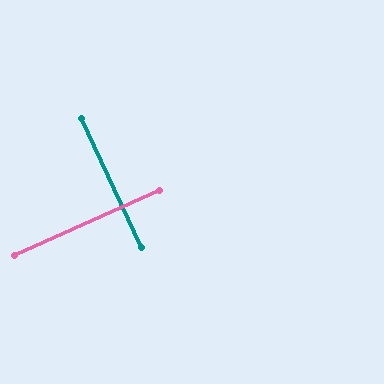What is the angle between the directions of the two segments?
Approximately 89 degrees.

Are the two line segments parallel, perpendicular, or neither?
Perpendicular — they meet at approximately 89°.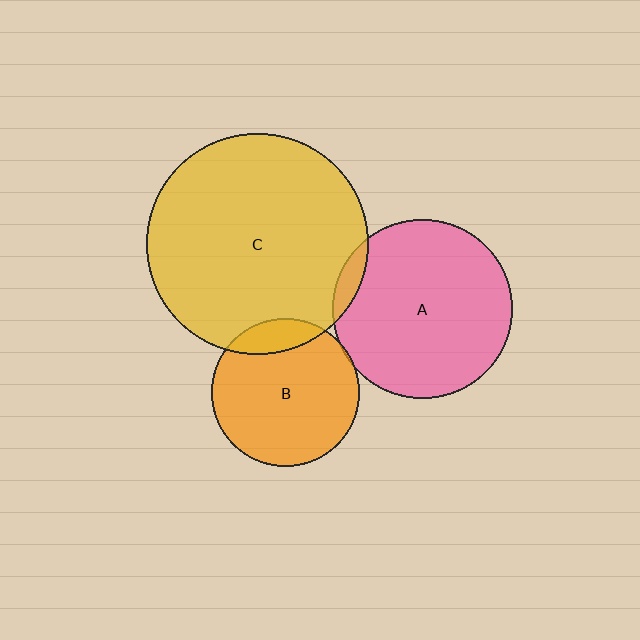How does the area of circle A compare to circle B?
Approximately 1.5 times.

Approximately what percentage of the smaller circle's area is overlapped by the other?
Approximately 15%.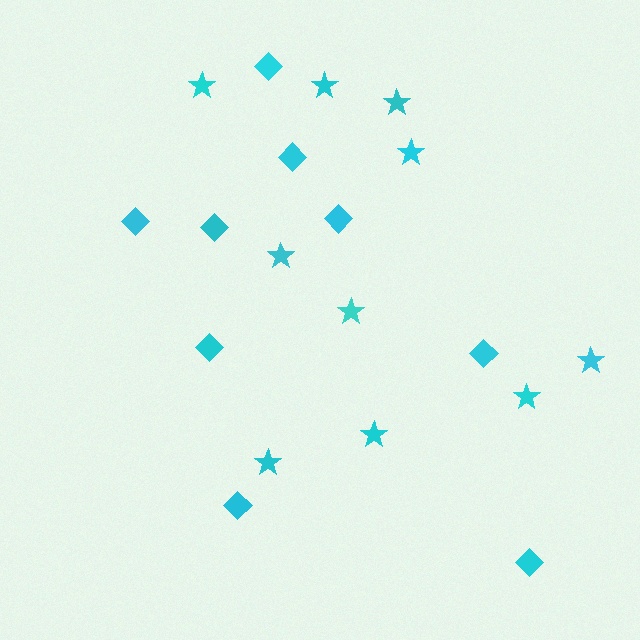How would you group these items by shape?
There are 2 groups: one group of diamonds (9) and one group of stars (10).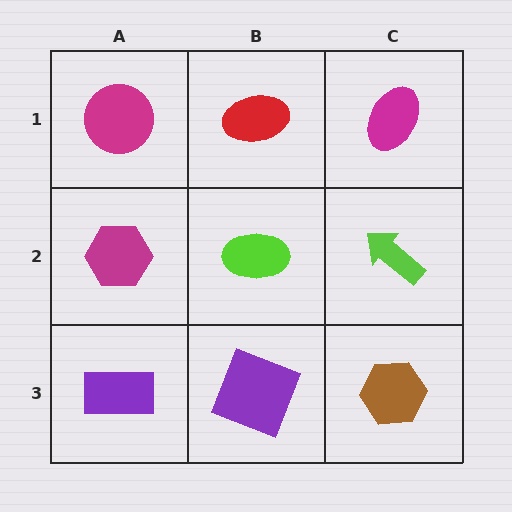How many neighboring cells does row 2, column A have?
3.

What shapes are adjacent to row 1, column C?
A lime arrow (row 2, column C), a red ellipse (row 1, column B).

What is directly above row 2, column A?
A magenta circle.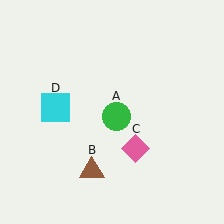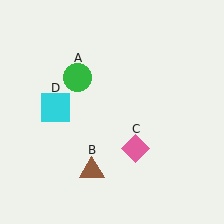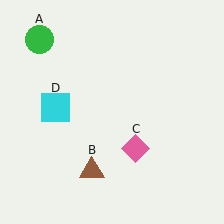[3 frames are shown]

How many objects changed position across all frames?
1 object changed position: green circle (object A).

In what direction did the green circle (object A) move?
The green circle (object A) moved up and to the left.